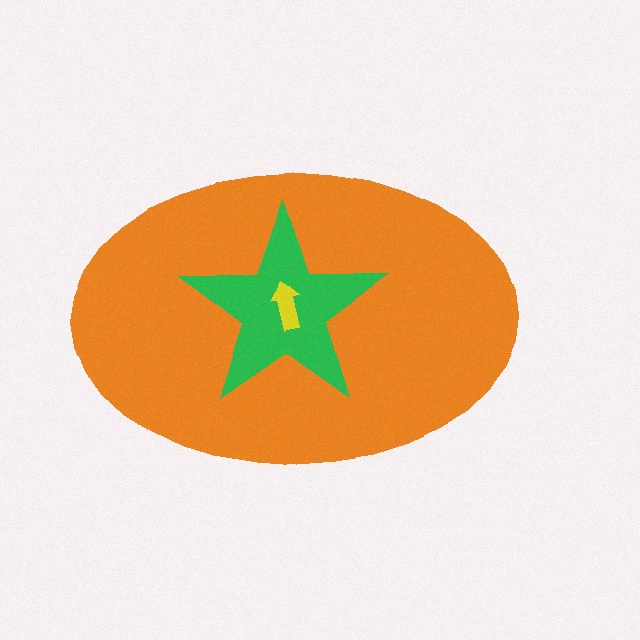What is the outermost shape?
The orange ellipse.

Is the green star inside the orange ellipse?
Yes.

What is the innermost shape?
The yellow arrow.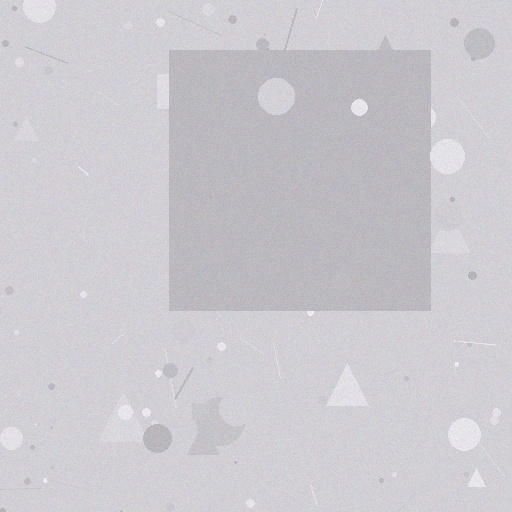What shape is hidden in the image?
A square is hidden in the image.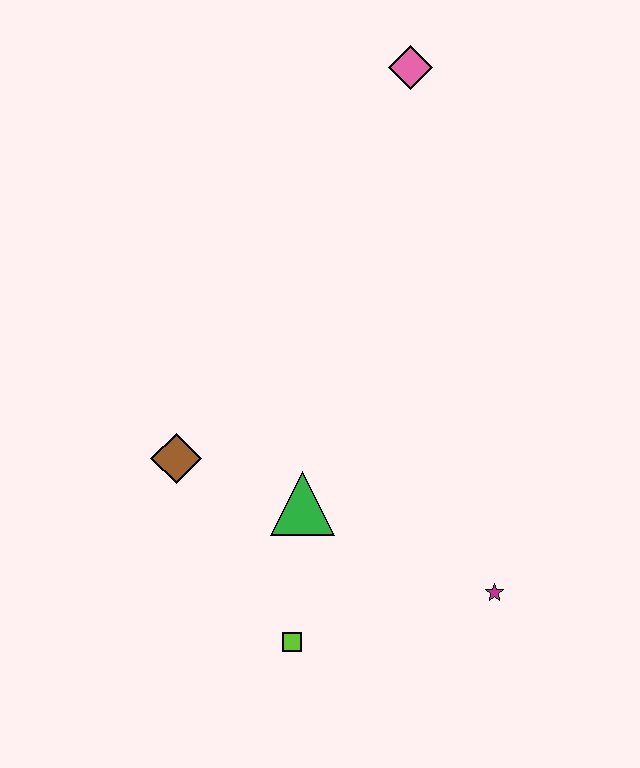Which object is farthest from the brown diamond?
The pink diamond is farthest from the brown diamond.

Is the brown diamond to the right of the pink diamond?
No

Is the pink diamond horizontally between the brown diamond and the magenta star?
Yes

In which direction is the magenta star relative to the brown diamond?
The magenta star is to the right of the brown diamond.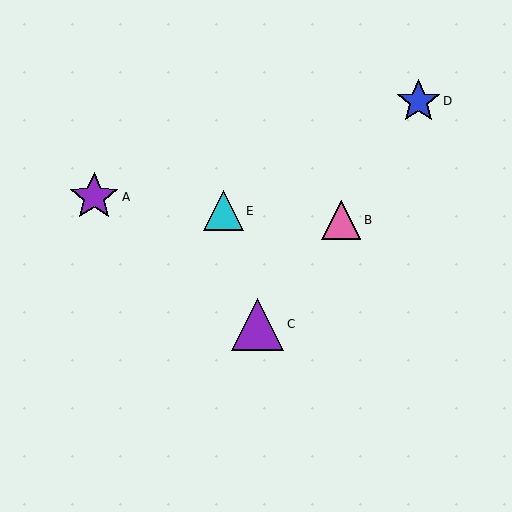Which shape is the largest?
The purple triangle (labeled C) is the largest.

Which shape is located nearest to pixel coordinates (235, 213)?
The cyan triangle (labeled E) at (223, 211) is nearest to that location.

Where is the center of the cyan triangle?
The center of the cyan triangle is at (223, 211).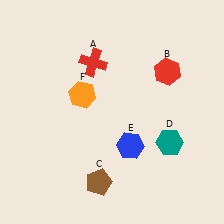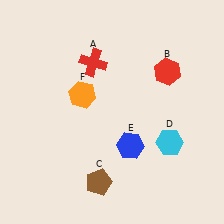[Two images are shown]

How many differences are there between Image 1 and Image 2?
There is 1 difference between the two images.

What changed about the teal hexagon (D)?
In Image 1, D is teal. In Image 2, it changed to cyan.